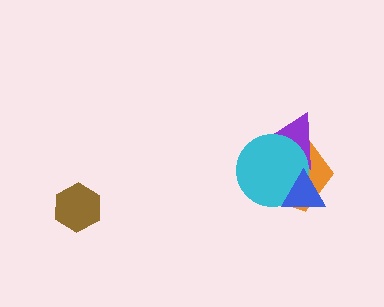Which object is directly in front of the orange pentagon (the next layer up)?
The purple triangle is directly in front of the orange pentagon.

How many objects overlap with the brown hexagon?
0 objects overlap with the brown hexagon.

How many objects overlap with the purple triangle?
2 objects overlap with the purple triangle.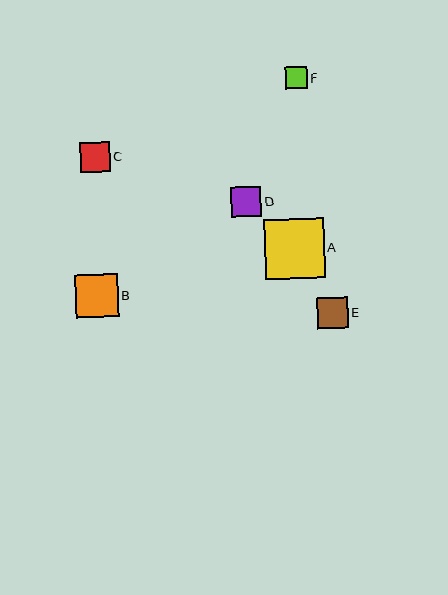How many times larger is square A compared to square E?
Square A is approximately 1.9 times the size of square E.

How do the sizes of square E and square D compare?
Square E and square D are approximately the same size.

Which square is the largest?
Square A is the largest with a size of approximately 60 pixels.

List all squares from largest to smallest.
From largest to smallest: A, B, E, D, C, F.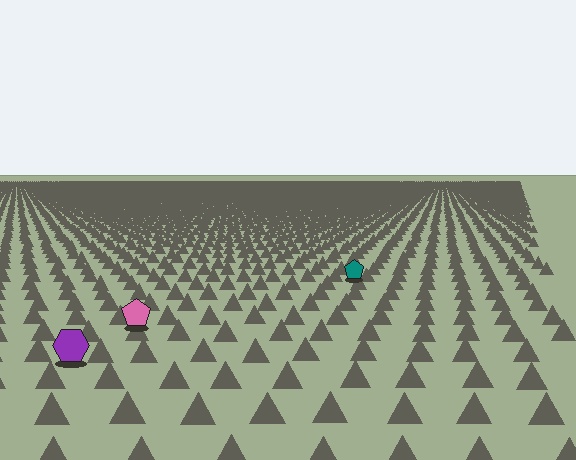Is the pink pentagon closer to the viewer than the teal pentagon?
Yes. The pink pentagon is closer — you can tell from the texture gradient: the ground texture is coarser near it.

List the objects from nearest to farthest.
From nearest to farthest: the purple hexagon, the pink pentagon, the teal pentagon.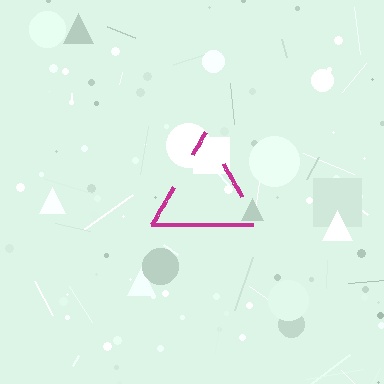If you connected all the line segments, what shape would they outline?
They would outline a triangle.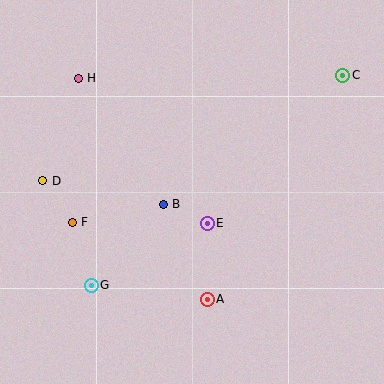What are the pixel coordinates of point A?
Point A is at (207, 299).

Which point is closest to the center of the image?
Point B at (163, 204) is closest to the center.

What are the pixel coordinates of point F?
Point F is at (72, 222).